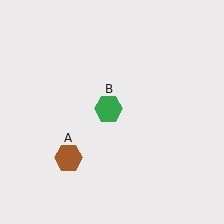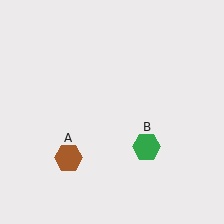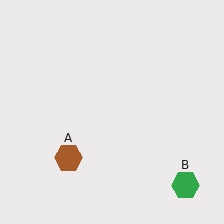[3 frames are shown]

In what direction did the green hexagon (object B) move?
The green hexagon (object B) moved down and to the right.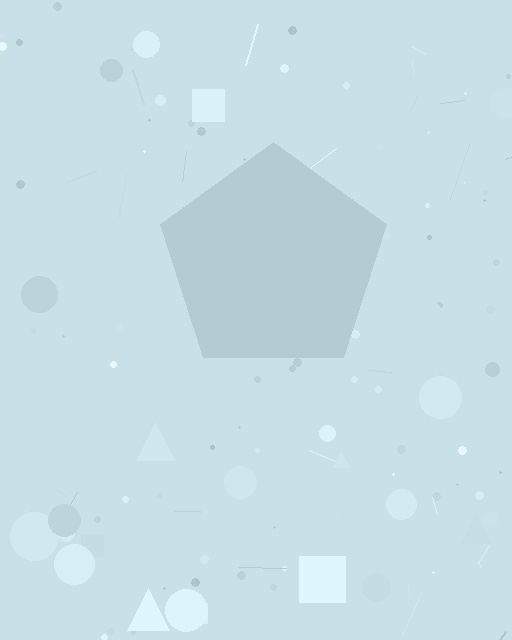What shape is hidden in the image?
A pentagon is hidden in the image.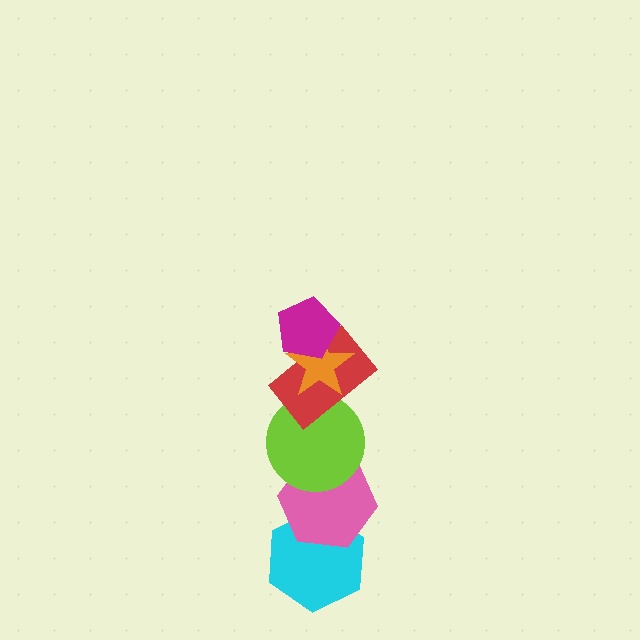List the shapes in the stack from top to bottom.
From top to bottom: the magenta pentagon, the orange star, the red rectangle, the lime circle, the pink hexagon, the cyan hexagon.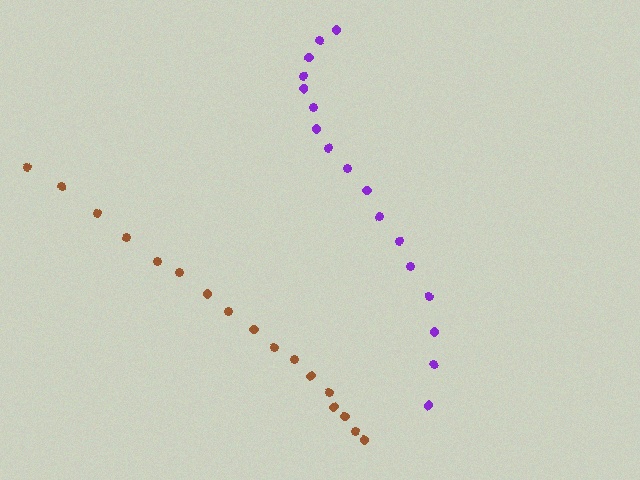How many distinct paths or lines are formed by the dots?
There are 2 distinct paths.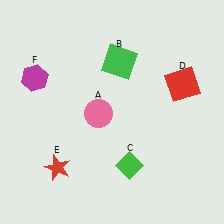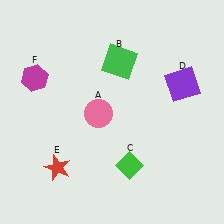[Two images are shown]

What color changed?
The square (D) changed from red in Image 1 to purple in Image 2.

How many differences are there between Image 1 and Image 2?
There is 1 difference between the two images.